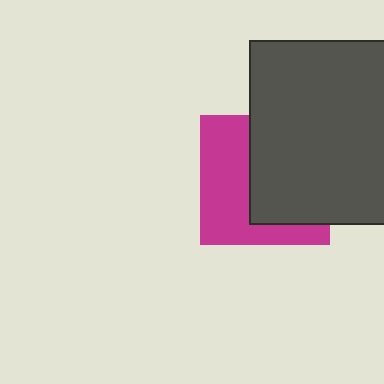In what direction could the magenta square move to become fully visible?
The magenta square could move left. That would shift it out from behind the dark gray rectangle entirely.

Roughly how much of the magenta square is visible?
About half of it is visible (roughly 48%).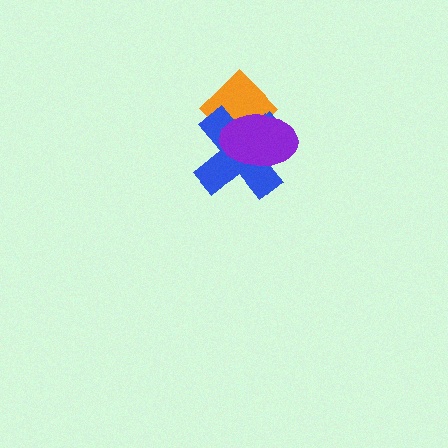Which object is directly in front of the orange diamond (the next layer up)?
The blue cross is directly in front of the orange diamond.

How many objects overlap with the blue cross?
2 objects overlap with the blue cross.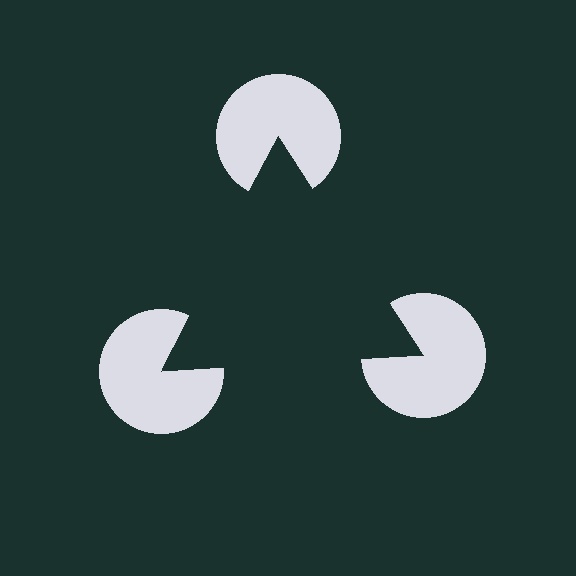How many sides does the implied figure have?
3 sides.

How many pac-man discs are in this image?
There are 3 — one at each vertex of the illusory triangle.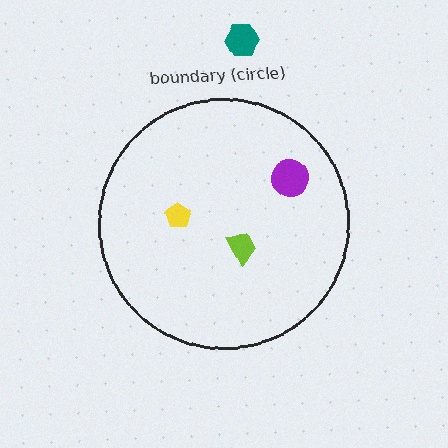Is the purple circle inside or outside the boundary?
Inside.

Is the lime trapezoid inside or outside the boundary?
Inside.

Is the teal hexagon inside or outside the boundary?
Outside.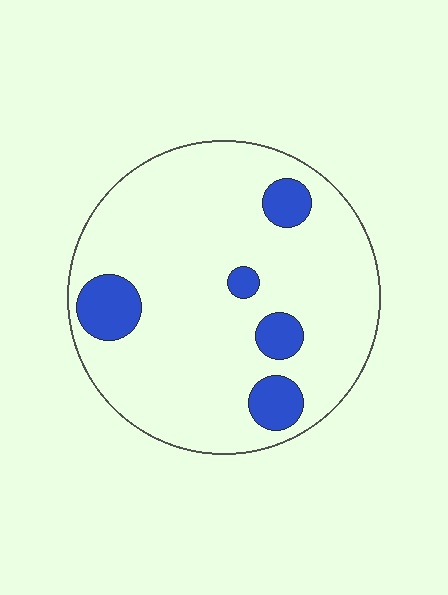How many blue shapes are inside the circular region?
5.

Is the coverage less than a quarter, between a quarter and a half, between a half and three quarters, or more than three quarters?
Less than a quarter.